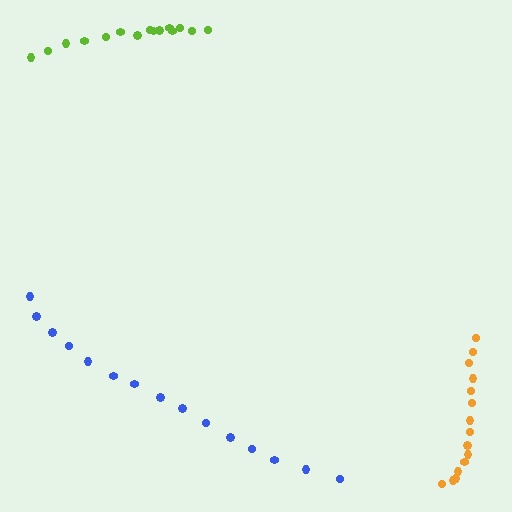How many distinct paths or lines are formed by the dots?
There are 3 distinct paths.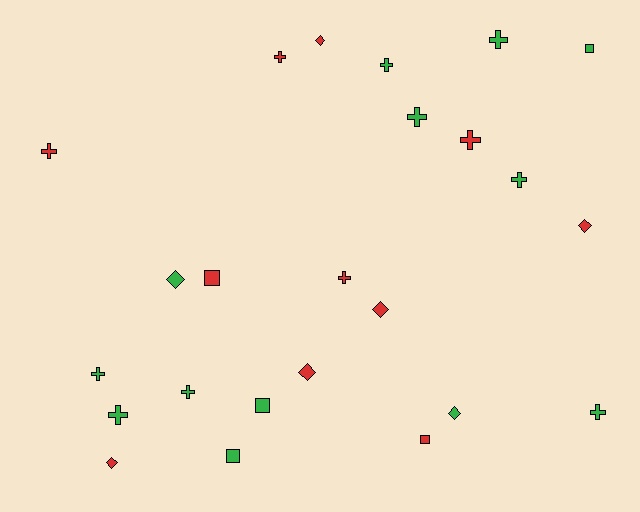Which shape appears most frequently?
Cross, with 12 objects.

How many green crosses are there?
There are 8 green crosses.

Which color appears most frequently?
Green, with 13 objects.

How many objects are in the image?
There are 24 objects.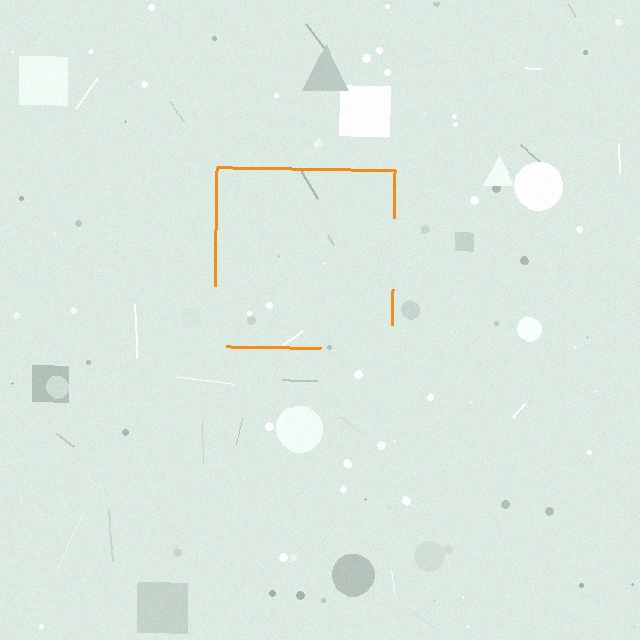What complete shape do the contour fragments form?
The contour fragments form a square.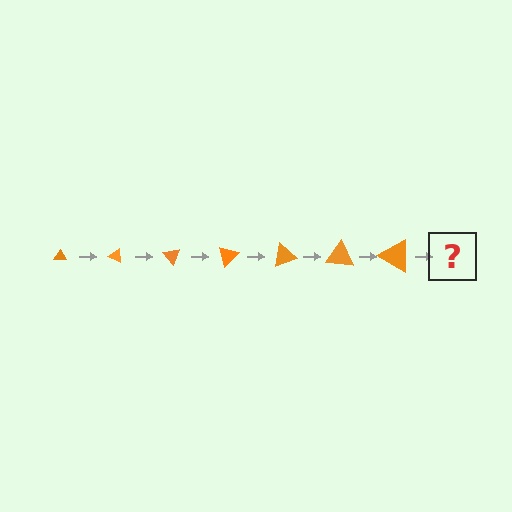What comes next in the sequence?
The next element should be a triangle, larger than the previous one and rotated 175 degrees from the start.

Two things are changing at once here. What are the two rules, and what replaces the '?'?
The two rules are that the triangle grows larger each step and it rotates 25 degrees each step. The '?' should be a triangle, larger than the previous one and rotated 175 degrees from the start.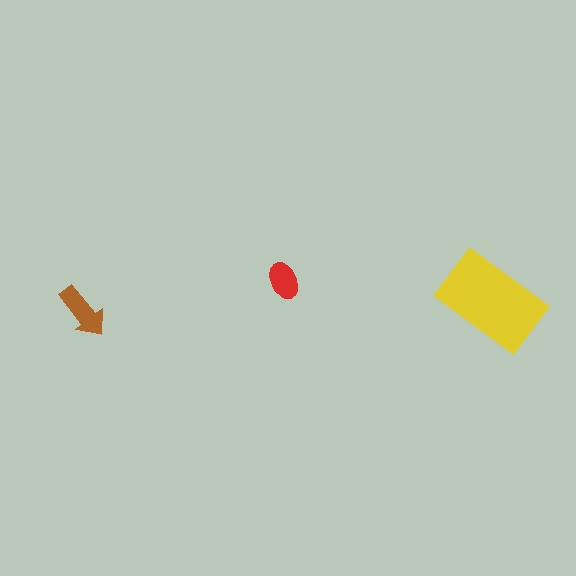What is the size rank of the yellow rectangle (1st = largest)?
1st.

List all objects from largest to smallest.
The yellow rectangle, the brown arrow, the red ellipse.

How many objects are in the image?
There are 3 objects in the image.